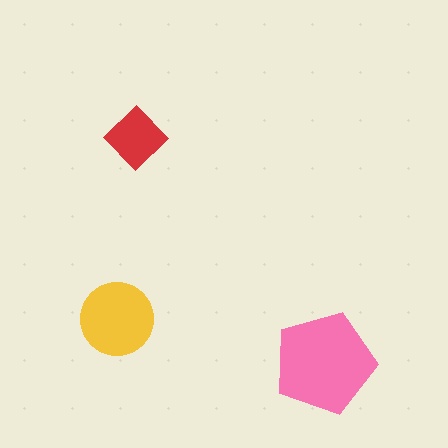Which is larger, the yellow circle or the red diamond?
The yellow circle.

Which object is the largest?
The pink pentagon.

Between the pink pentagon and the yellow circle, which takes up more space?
The pink pentagon.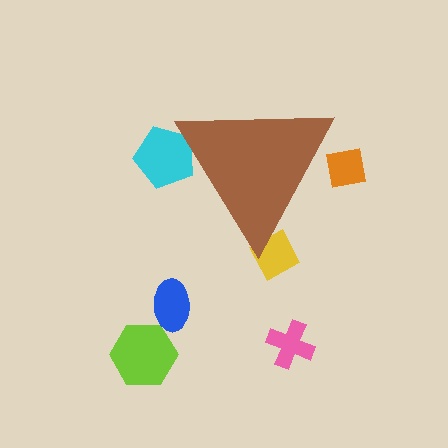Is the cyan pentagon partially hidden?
Yes, the cyan pentagon is partially hidden behind the brown triangle.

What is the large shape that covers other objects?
A brown triangle.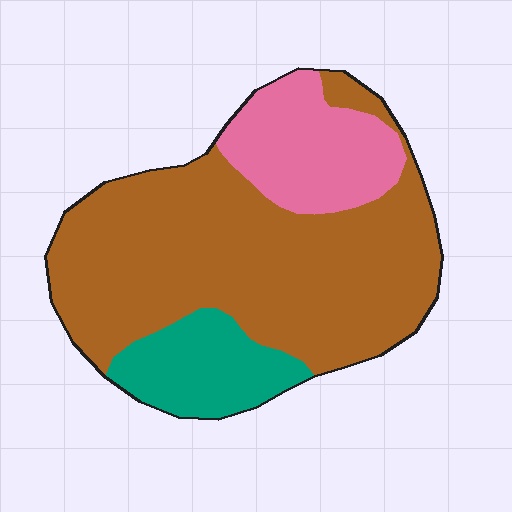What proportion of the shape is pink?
Pink takes up about one fifth (1/5) of the shape.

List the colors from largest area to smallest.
From largest to smallest: brown, pink, teal.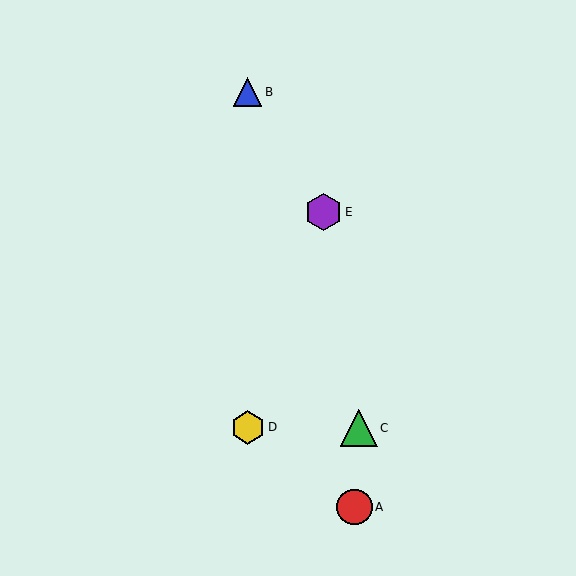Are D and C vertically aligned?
No, D is at x≈248 and C is at x≈359.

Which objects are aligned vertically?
Objects B, D are aligned vertically.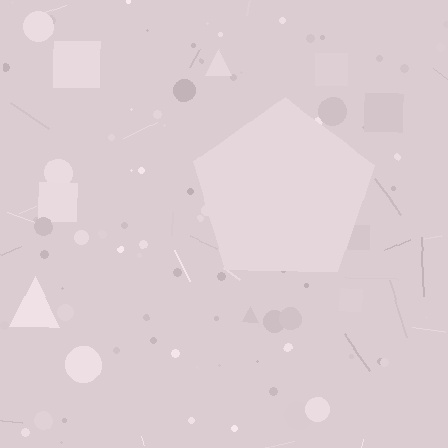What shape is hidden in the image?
A pentagon is hidden in the image.